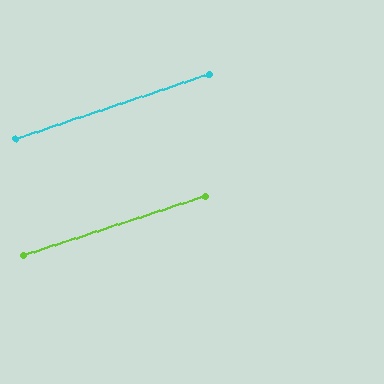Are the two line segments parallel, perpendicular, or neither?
Parallel — their directions differ by only 0.4°.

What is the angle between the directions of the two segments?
Approximately 0 degrees.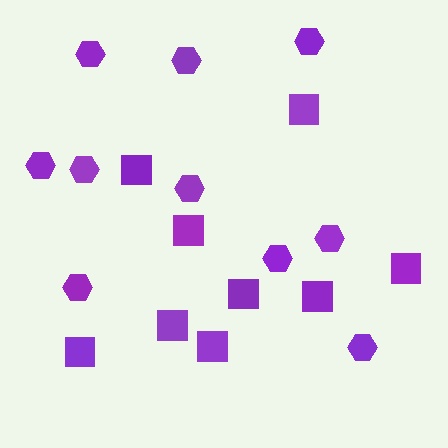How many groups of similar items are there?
There are 2 groups: one group of squares (9) and one group of hexagons (10).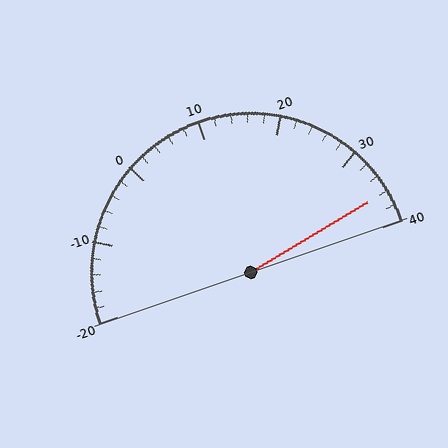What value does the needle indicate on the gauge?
The needle indicates approximately 36.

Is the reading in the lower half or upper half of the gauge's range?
The reading is in the upper half of the range (-20 to 40).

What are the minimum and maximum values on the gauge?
The gauge ranges from -20 to 40.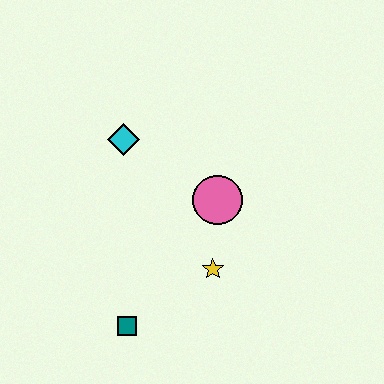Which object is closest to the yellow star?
The pink circle is closest to the yellow star.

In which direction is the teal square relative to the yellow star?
The teal square is to the left of the yellow star.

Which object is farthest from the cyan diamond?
The teal square is farthest from the cyan diamond.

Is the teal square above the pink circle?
No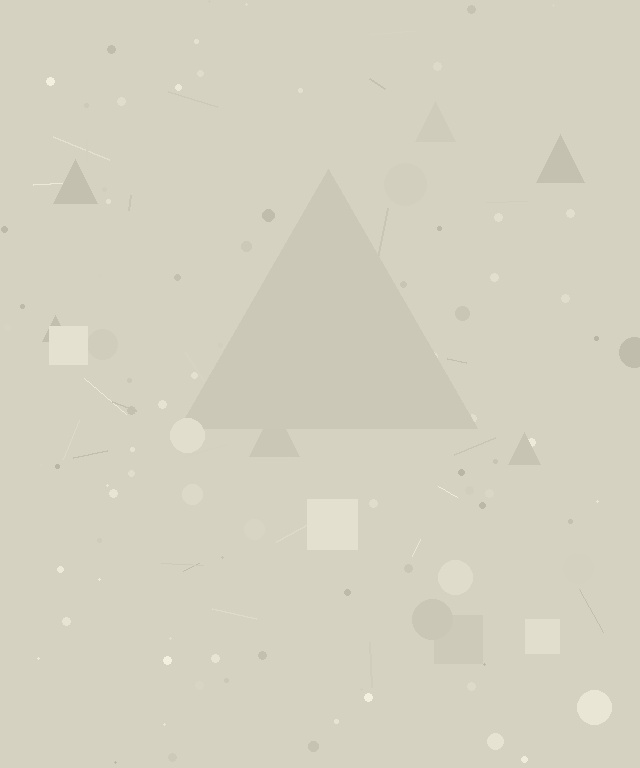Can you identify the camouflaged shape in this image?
The camouflaged shape is a triangle.